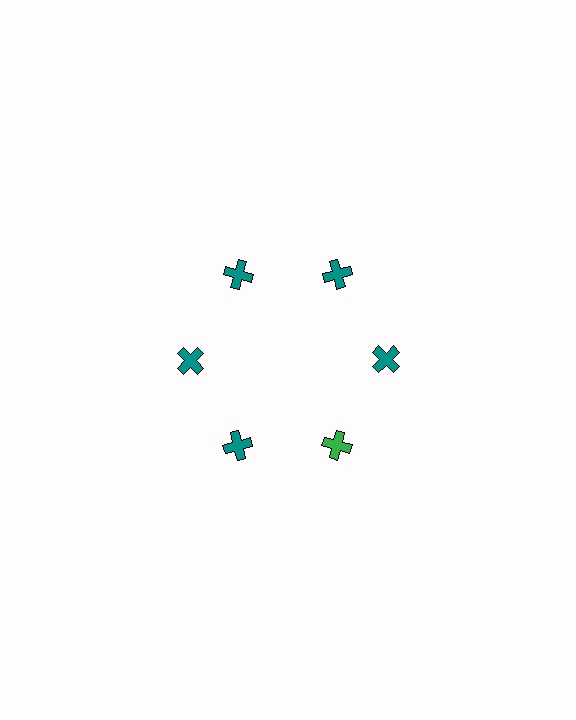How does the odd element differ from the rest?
It has a different color: green instead of teal.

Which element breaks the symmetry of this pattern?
The green cross at roughly the 5 o'clock position breaks the symmetry. All other shapes are teal crosses.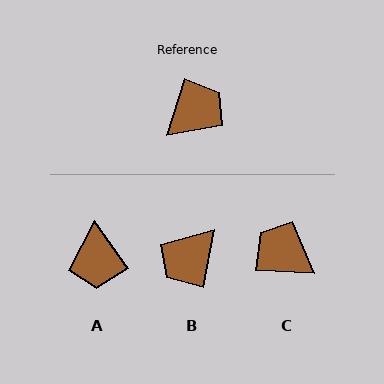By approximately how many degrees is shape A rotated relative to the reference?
Approximately 128 degrees clockwise.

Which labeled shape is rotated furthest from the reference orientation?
B, about 174 degrees away.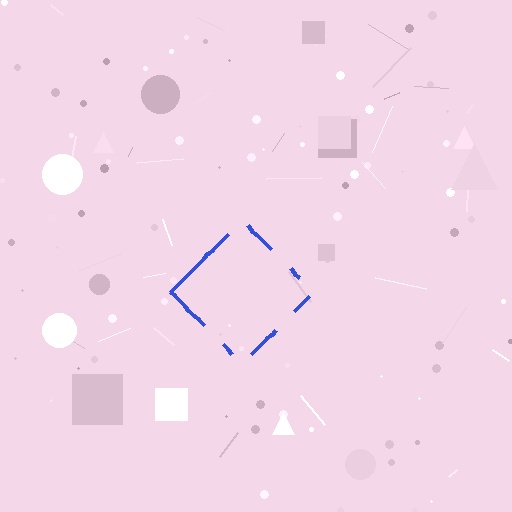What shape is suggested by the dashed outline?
The dashed outline suggests a diamond.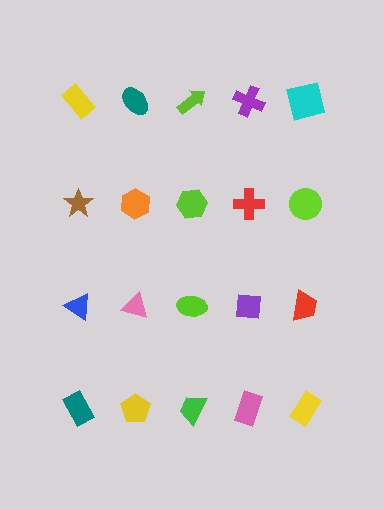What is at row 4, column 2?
A yellow pentagon.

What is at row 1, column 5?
A cyan square.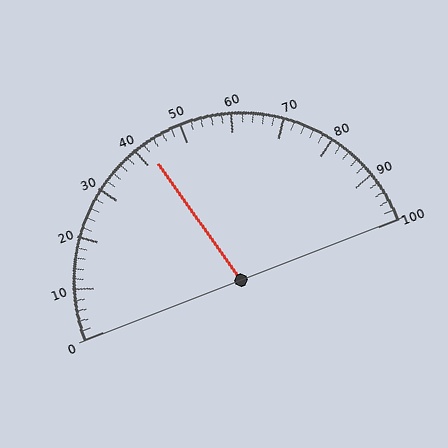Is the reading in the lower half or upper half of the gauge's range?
The reading is in the lower half of the range (0 to 100).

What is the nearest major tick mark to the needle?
The nearest major tick mark is 40.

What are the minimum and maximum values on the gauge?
The gauge ranges from 0 to 100.